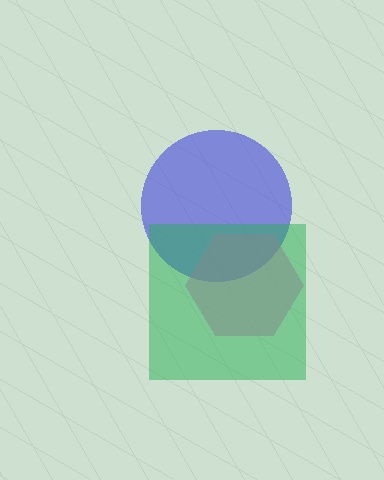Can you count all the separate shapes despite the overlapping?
Yes, there are 3 separate shapes.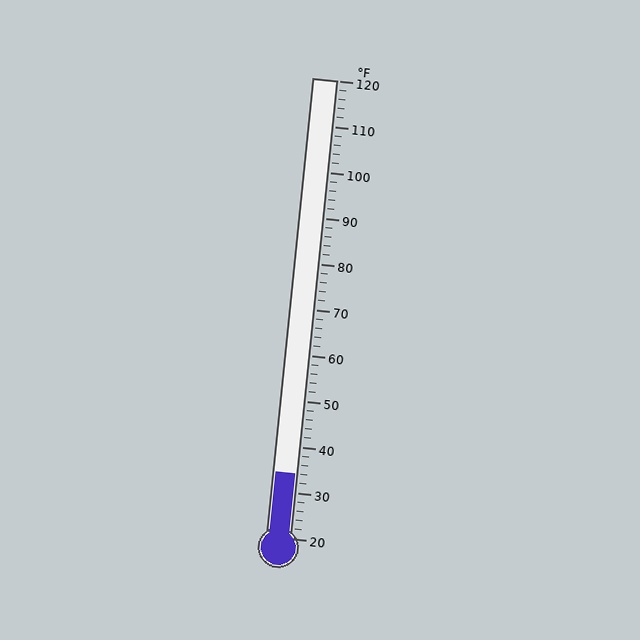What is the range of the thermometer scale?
The thermometer scale ranges from 20°F to 120°F.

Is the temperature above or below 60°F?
The temperature is below 60°F.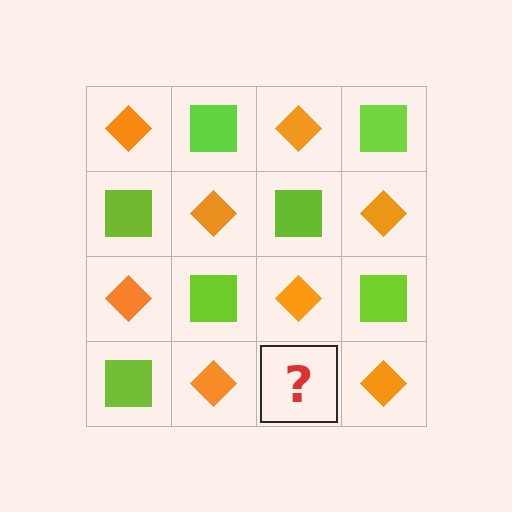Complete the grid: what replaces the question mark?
The question mark should be replaced with a lime square.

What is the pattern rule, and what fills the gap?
The rule is that it alternates orange diamond and lime square in a checkerboard pattern. The gap should be filled with a lime square.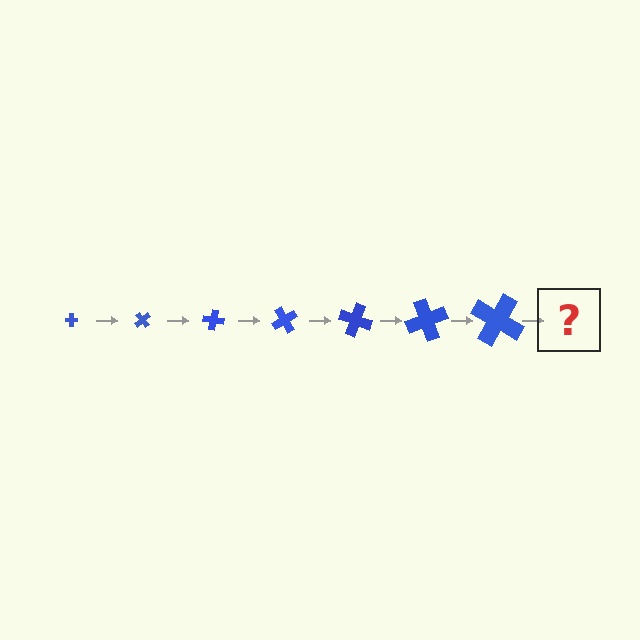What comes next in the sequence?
The next element should be a cross, larger than the previous one and rotated 350 degrees from the start.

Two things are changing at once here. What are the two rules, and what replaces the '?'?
The two rules are that the cross grows larger each step and it rotates 50 degrees each step. The '?' should be a cross, larger than the previous one and rotated 350 degrees from the start.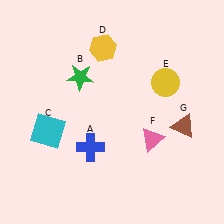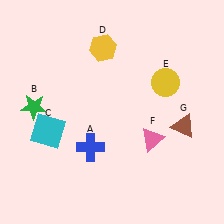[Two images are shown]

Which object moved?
The green star (B) moved left.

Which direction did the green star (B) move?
The green star (B) moved left.